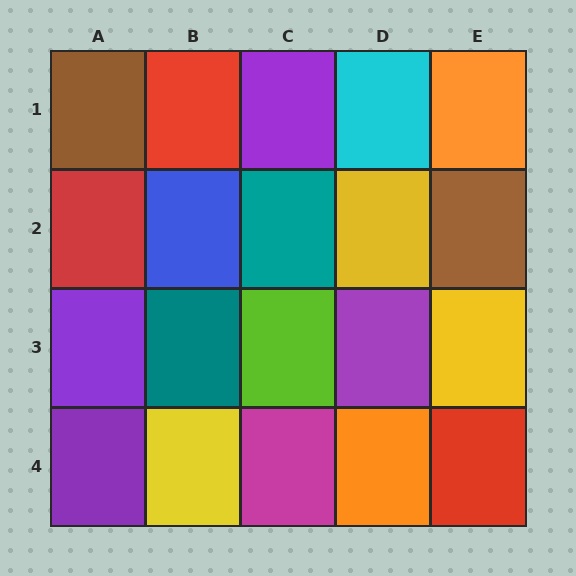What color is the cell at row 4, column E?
Red.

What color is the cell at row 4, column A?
Purple.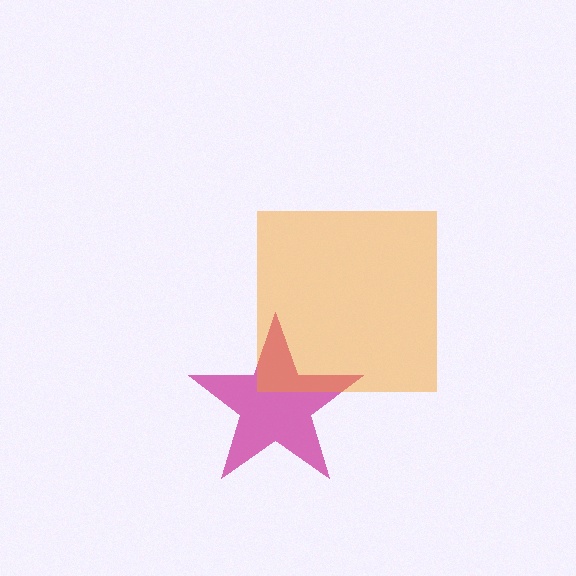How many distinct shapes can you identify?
There are 2 distinct shapes: a magenta star, an orange square.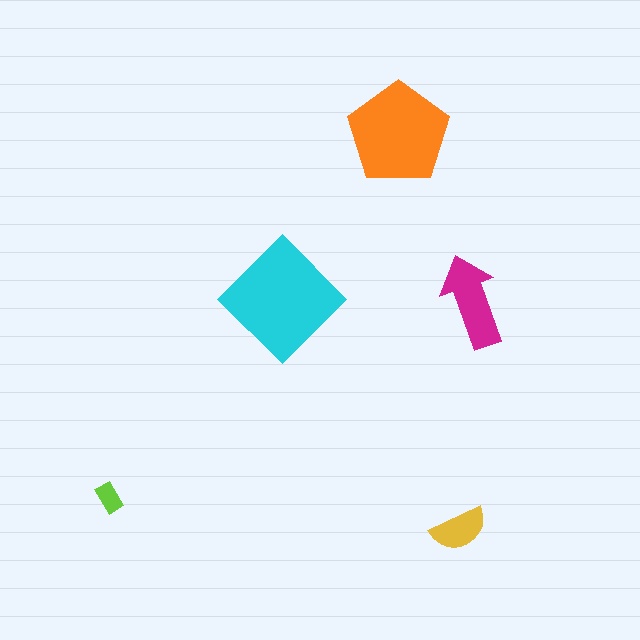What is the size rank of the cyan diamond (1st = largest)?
1st.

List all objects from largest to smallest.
The cyan diamond, the orange pentagon, the magenta arrow, the yellow semicircle, the lime rectangle.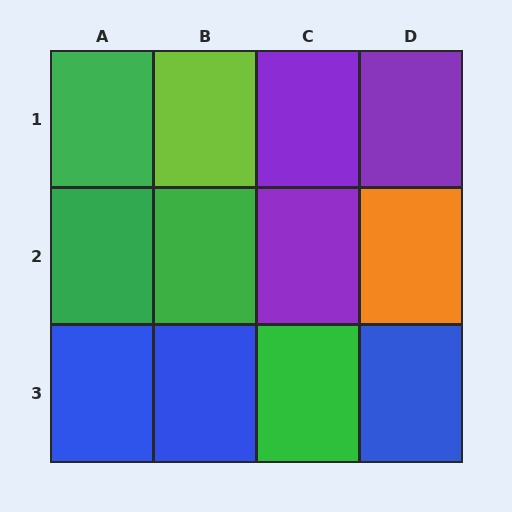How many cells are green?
4 cells are green.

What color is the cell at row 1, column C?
Purple.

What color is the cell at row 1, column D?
Purple.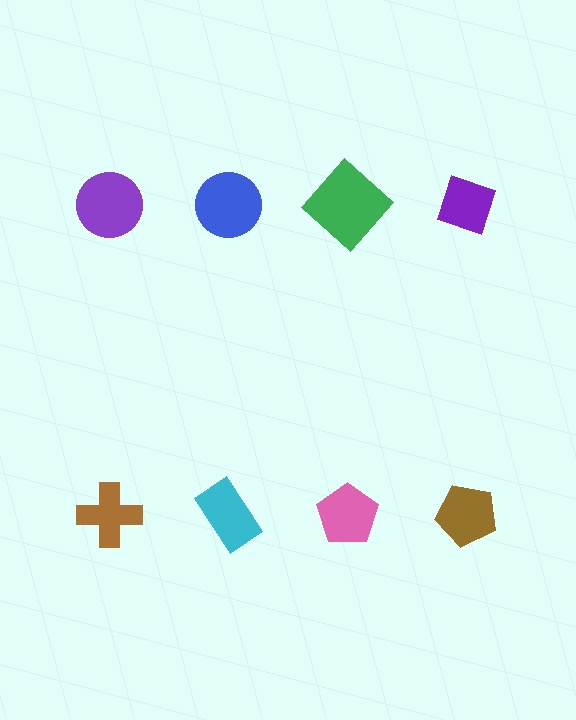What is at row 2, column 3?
A pink pentagon.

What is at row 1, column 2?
A blue circle.